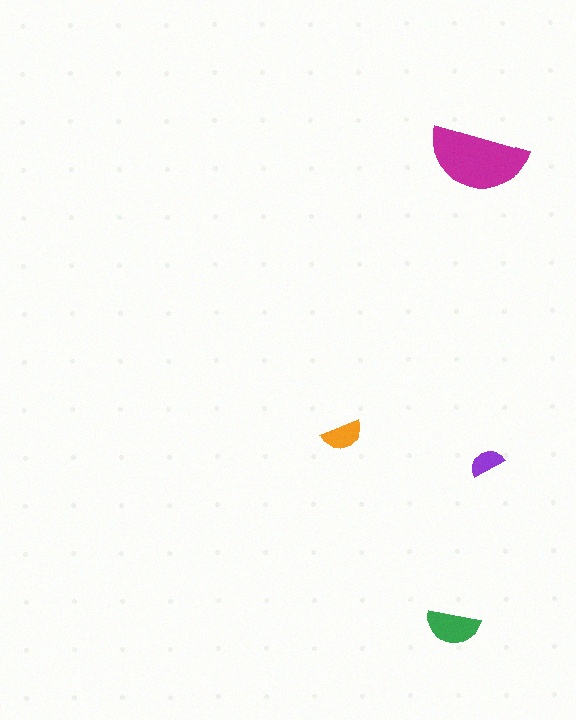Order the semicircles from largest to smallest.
the magenta one, the green one, the orange one, the purple one.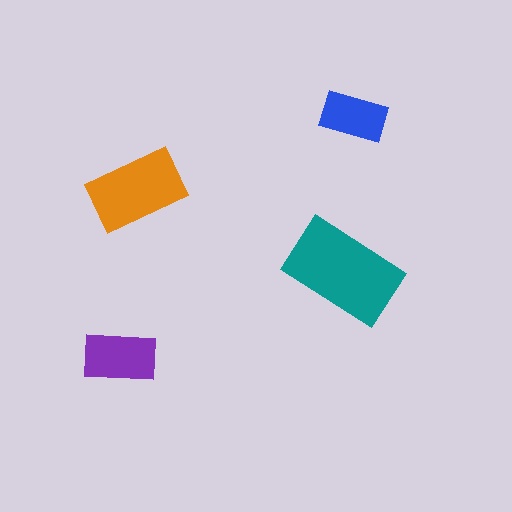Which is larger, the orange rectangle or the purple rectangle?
The orange one.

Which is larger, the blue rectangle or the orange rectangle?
The orange one.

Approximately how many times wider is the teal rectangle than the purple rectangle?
About 1.5 times wider.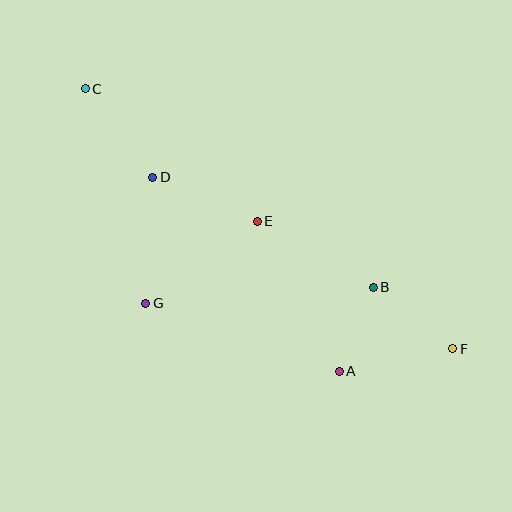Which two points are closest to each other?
Points A and B are closest to each other.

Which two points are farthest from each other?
Points C and F are farthest from each other.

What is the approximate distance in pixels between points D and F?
The distance between D and F is approximately 346 pixels.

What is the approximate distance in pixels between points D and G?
The distance between D and G is approximately 126 pixels.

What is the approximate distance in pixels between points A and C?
The distance between A and C is approximately 380 pixels.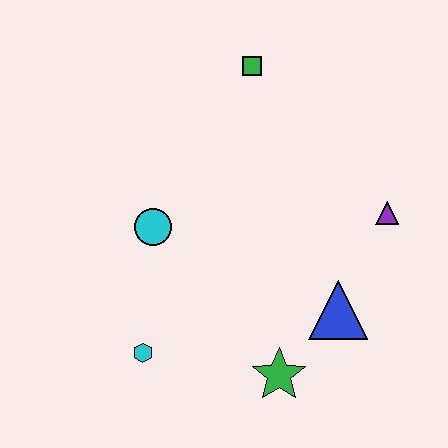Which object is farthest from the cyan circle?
The purple triangle is farthest from the cyan circle.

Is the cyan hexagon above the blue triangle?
No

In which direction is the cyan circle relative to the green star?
The cyan circle is above the green star.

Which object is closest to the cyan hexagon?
The cyan circle is closest to the cyan hexagon.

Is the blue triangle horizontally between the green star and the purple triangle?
Yes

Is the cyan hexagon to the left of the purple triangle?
Yes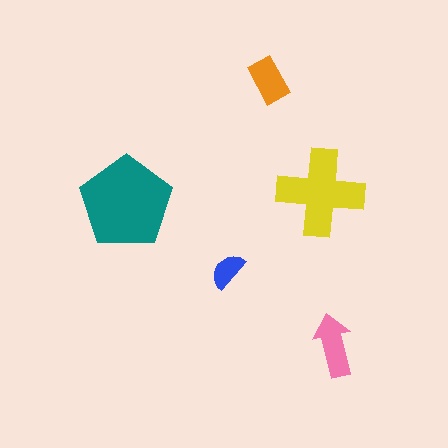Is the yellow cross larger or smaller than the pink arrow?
Larger.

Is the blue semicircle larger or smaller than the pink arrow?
Smaller.